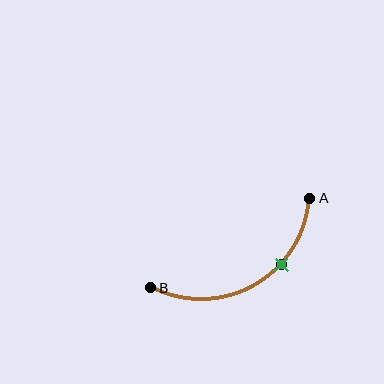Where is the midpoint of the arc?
The arc midpoint is the point on the curve farthest from the straight line joining A and B. It sits below that line.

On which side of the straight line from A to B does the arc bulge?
The arc bulges below the straight line connecting A and B.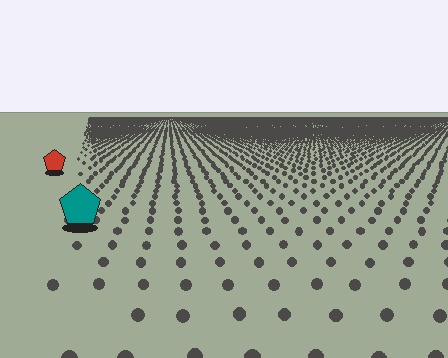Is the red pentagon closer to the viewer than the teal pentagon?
No. The teal pentagon is closer — you can tell from the texture gradient: the ground texture is coarser near it.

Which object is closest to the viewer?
The teal pentagon is closest. The texture marks near it are larger and more spread out.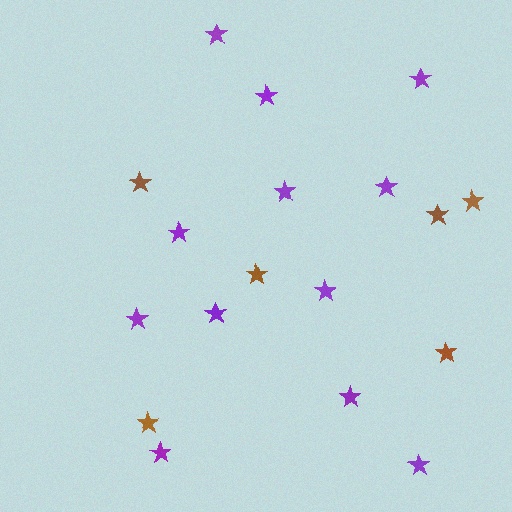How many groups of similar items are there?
There are 2 groups: one group of purple stars (12) and one group of brown stars (6).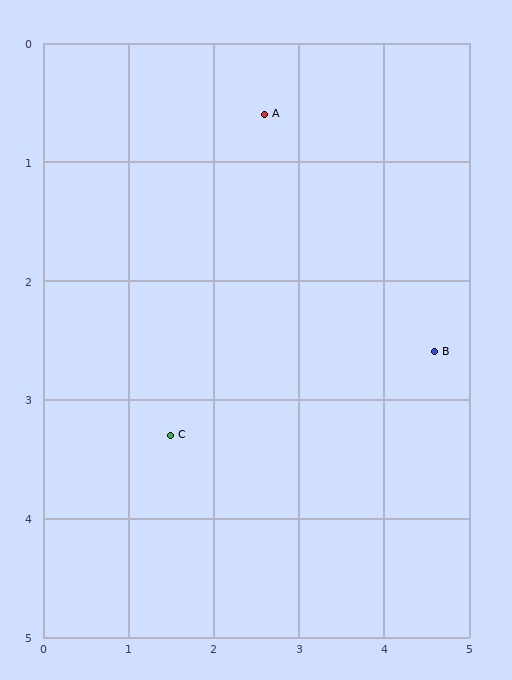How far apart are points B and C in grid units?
Points B and C are about 3.2 grid units apart.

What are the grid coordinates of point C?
Point C is at approximately (1.5, 3.3).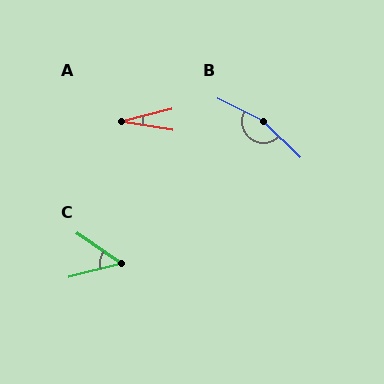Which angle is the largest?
B, at approximately 162 degrees.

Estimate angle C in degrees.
Approximately 48 degrees.